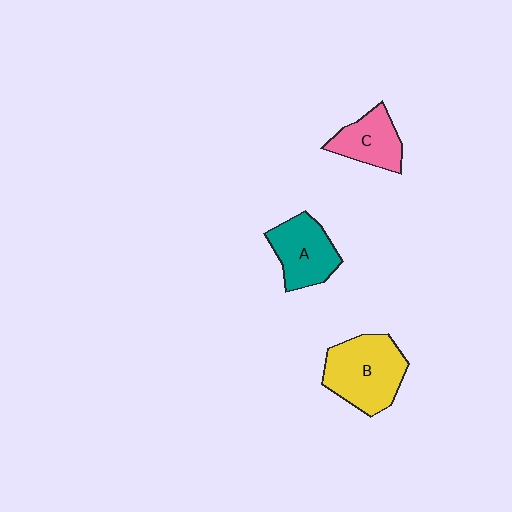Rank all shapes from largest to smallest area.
From largest to smallest: B (yellow), A (teal), C (pink).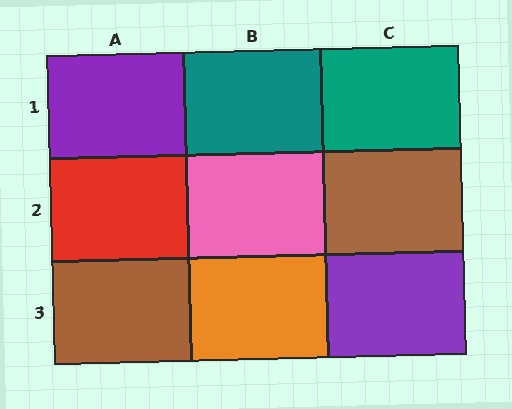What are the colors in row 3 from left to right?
Brown, orange, purple.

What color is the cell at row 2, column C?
Brown.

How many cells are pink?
1 cell is pink.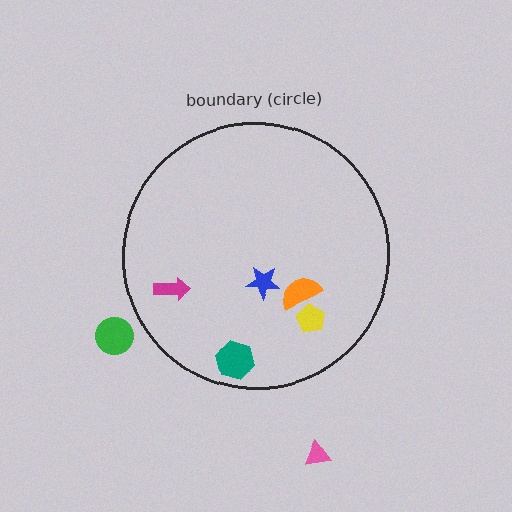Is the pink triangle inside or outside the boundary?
Outside.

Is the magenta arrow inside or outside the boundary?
Inside.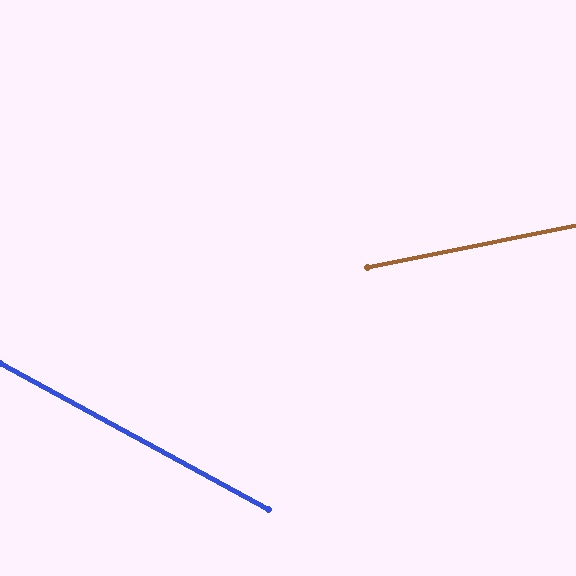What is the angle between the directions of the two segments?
Approximately 40 degrees.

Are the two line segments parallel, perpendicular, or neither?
Neither parallel nor perpendicular — they differ by about 40°.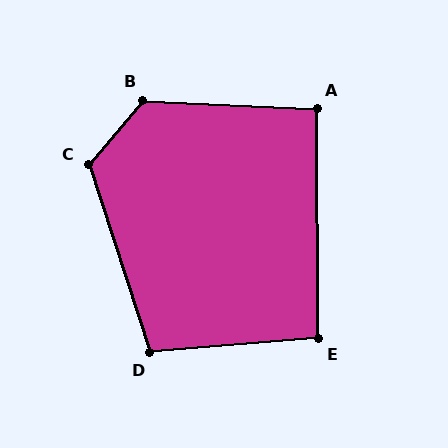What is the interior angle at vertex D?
Approximately 103 degrees (obtuse).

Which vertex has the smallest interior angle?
A, at approximately 93 degrees.